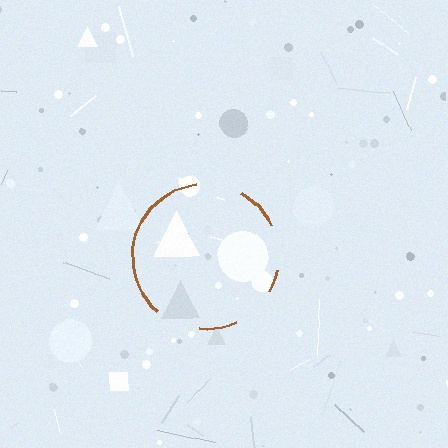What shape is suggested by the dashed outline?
The dashed outline suggests a circle.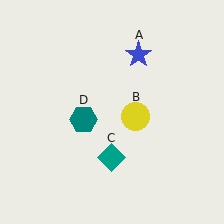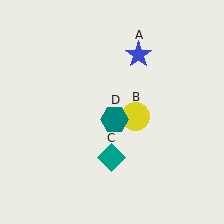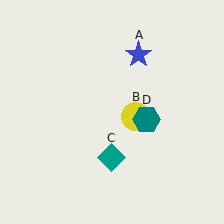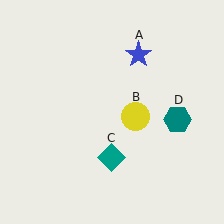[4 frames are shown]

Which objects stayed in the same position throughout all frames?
Blue star (object A) and yellow circle (object B) and teal diamond (object C) remained stationary.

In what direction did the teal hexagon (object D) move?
The teal hexagon (object D) moved right.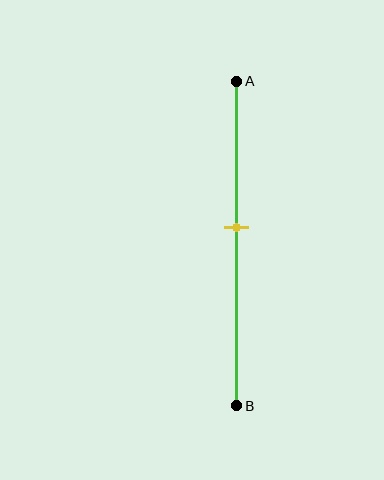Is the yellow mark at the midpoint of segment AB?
No, the mark is at about 45% from A, not at the 50% midpoint.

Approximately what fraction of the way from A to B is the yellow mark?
The yellow mark is approximately 45% of the way from A to B.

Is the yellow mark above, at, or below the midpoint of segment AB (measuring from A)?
The yellow mark is above the midpoint of segment AB.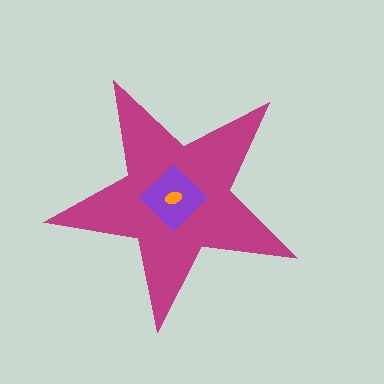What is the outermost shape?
The magenta star.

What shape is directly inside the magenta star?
The purple diamond.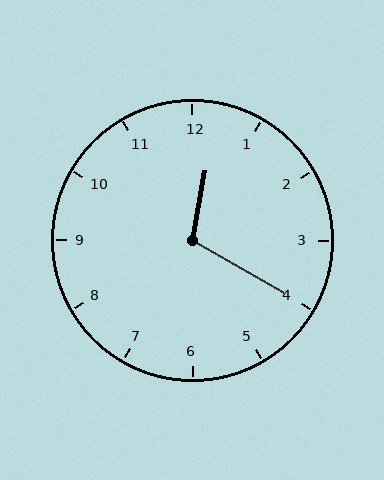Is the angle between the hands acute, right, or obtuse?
It is obtuse.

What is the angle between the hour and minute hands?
Approximately 110 degrees.